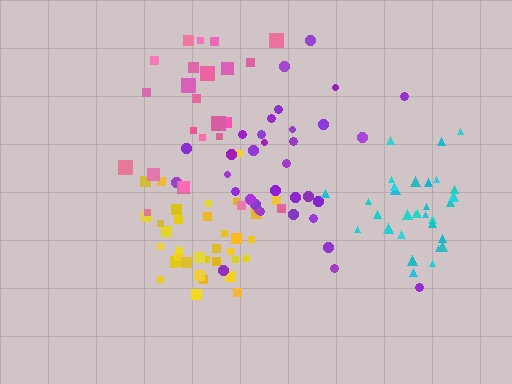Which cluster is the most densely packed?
Cyan.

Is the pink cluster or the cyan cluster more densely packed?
Cyan.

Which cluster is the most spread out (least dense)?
Pink.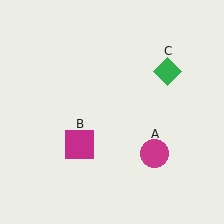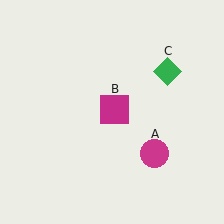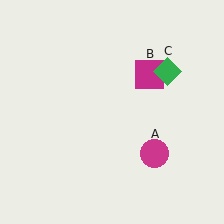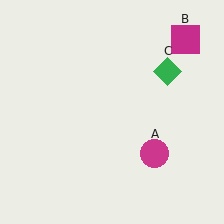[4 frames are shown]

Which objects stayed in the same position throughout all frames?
Magenta circle (object A) and green diamond (object C) remained stationary.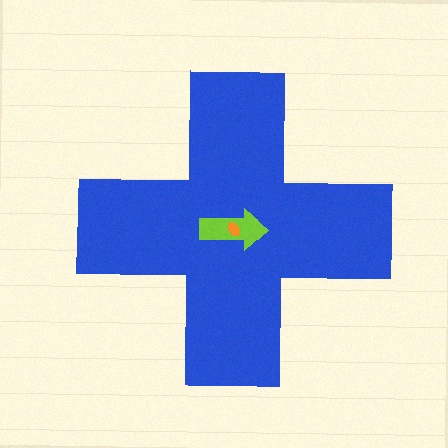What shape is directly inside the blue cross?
The lime arrow.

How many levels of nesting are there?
3.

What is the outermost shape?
The blue cross.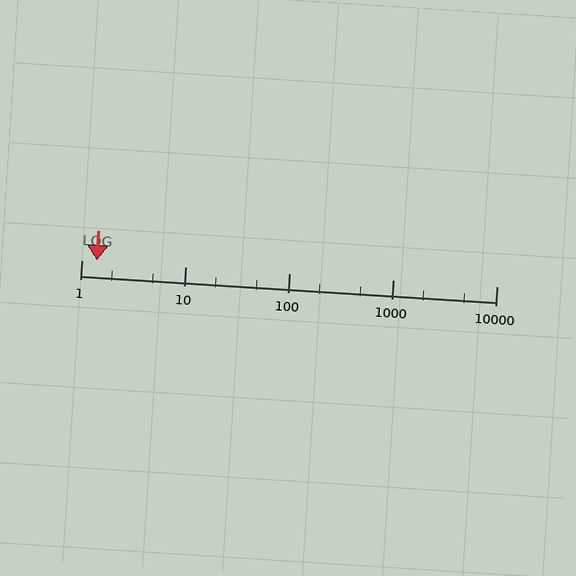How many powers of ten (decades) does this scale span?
The scale spans 4 decades, from 1 to 10000.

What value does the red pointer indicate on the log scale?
The pointer indicates approximately 1.4.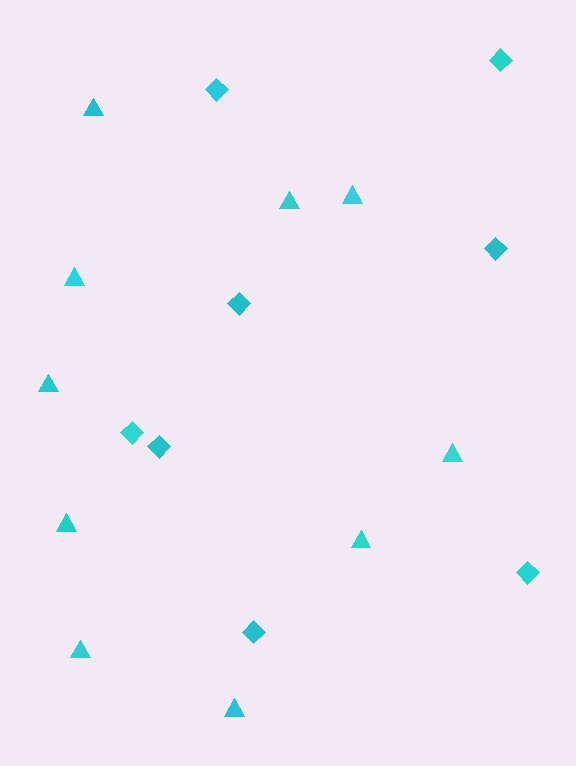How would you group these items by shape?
There are 2 groups: one group of triangles (10) and one group of diamonds (8).